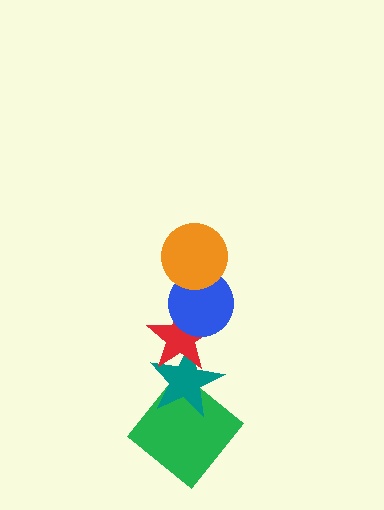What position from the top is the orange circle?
The orange circle is 1st from the top.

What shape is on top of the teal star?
The red star is on top of the teal star.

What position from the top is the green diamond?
The green diamond is 5th from the top.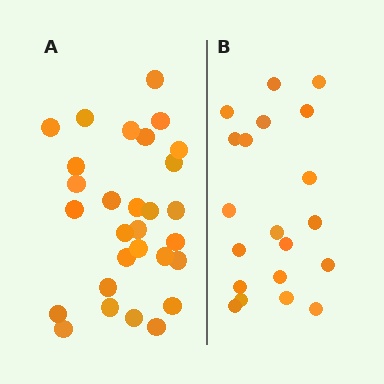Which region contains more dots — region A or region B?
Region A (the left region) has more dots.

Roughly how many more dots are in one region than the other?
Region A has roughly 8 or so more dots than region B.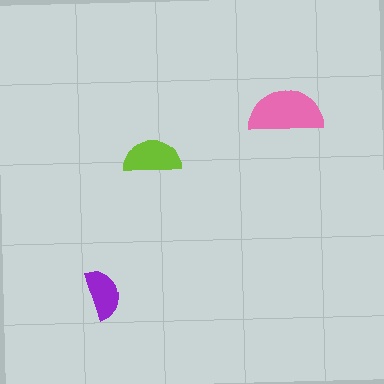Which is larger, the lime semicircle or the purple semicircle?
The lime one.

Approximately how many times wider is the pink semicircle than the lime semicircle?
About 1.5 times wider.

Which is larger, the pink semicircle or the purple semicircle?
The pink one.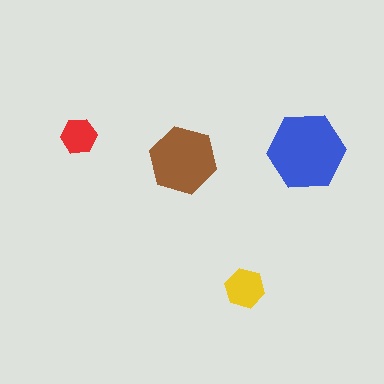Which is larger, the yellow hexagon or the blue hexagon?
The blue one.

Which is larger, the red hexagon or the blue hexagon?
The blue one.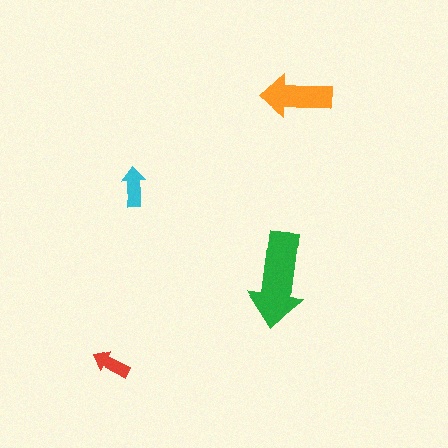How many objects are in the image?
There are 4 objects in the image.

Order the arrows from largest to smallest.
the green one, the orange one, the cyan one, the red one.